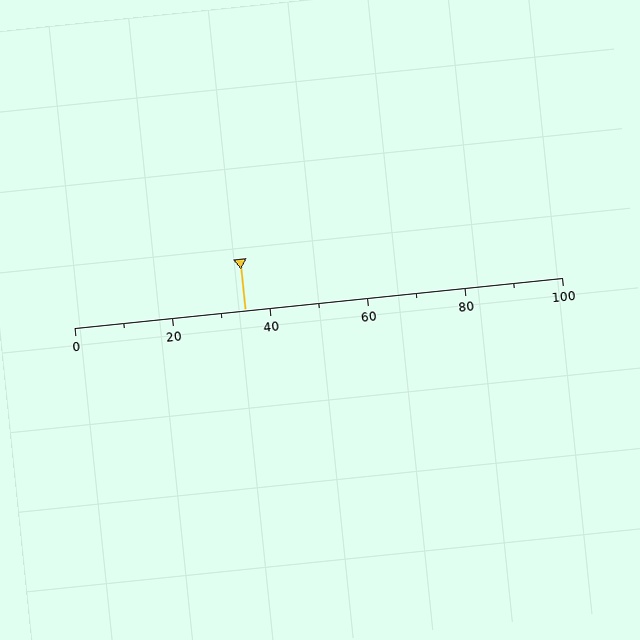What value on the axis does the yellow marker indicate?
The marker indicates approximately 35.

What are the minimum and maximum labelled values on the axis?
The axis runs from 0 to 100.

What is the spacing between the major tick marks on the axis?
The major ticks are spaced 20 apart.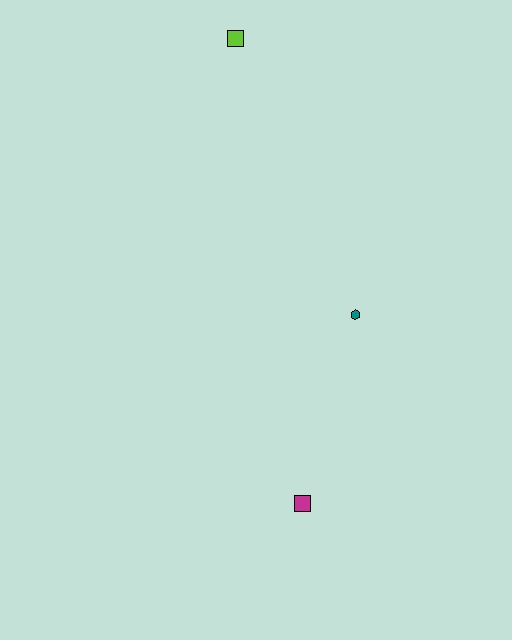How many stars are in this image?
There are no stars.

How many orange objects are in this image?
There are no orange objects.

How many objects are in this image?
There are 3 objects.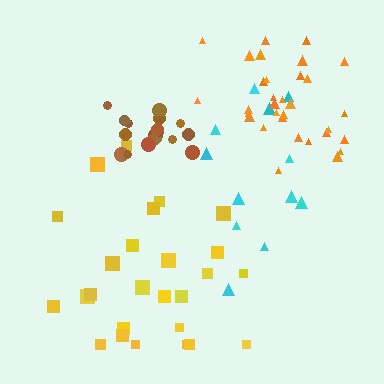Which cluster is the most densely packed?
Brown.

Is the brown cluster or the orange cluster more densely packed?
Brown.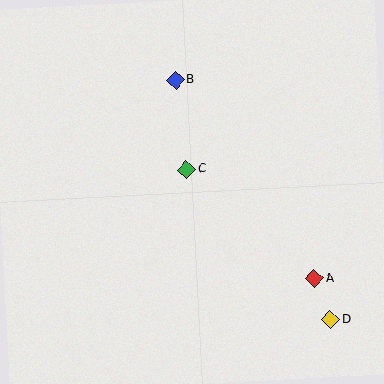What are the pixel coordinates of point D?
Point D is at (330, 320).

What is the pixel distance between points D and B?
The distance between D and B is 286 pixels.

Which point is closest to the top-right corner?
Point B is closest to the top-right corner.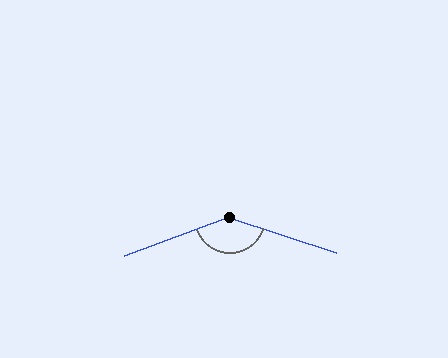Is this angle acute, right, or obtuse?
It is obtuse.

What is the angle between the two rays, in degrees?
Approximately 142 degrees.